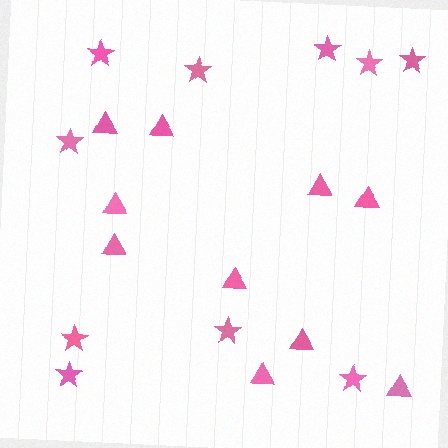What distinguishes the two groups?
There are 2 groups: one group of stars (10) and one group of triangles (10).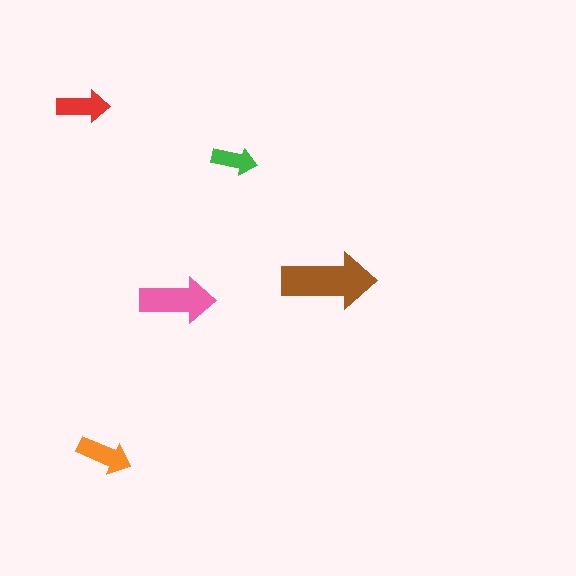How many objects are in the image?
There are 5 objects in the image.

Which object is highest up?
The red arrow is topmost.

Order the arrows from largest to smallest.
the brown one, the pink one, the orange one, the red one, the green one.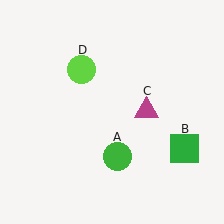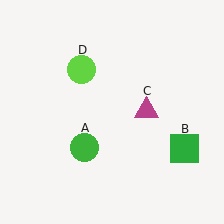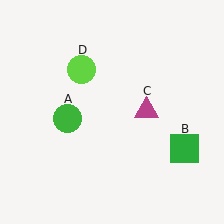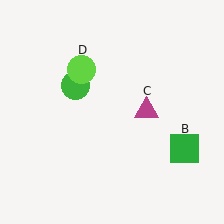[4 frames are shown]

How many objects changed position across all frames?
1 object changed position: green circle (object A).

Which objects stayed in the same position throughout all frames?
Green square (object B) and magenta triangle (object C) and lime circle (object D) remained stationary.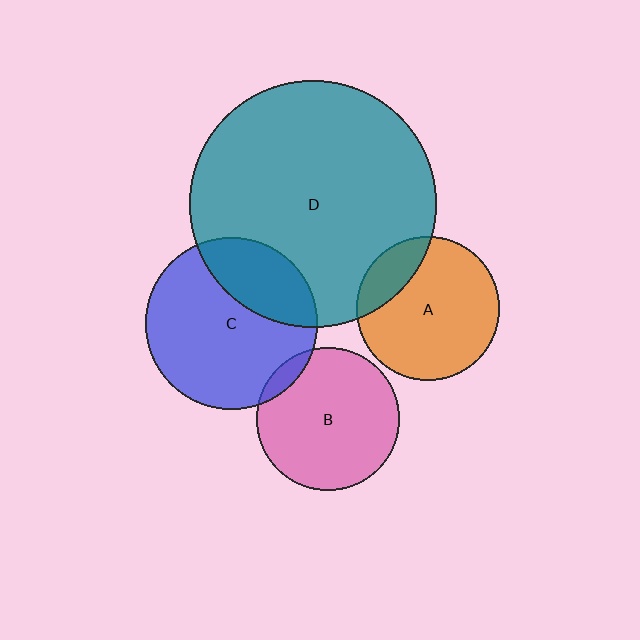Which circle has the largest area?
Circle D (teal).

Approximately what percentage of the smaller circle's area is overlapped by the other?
Approximately 20%.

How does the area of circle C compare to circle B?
Approximately 1.4 times.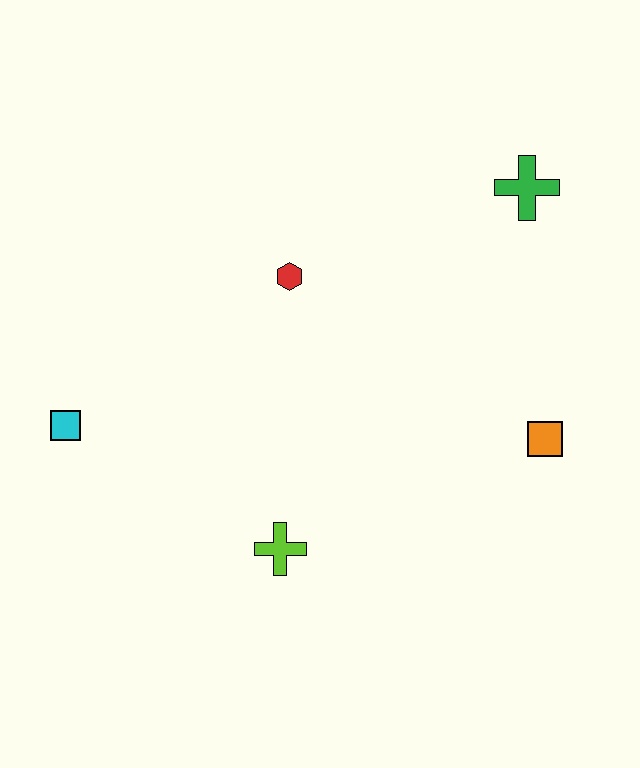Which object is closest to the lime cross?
The cyan square is closest to the lime cross.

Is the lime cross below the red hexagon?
Yes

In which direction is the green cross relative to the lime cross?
The green cross is above the lime cross.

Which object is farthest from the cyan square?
The green cross is farthest from the cyan square.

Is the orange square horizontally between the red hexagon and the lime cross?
No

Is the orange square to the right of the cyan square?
Yes